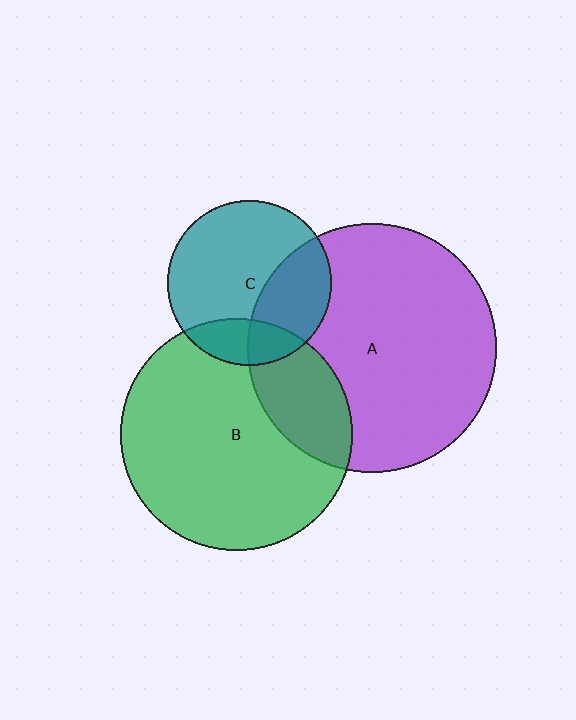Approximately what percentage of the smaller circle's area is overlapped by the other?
Approximately 20%.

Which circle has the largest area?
Circle A (purple).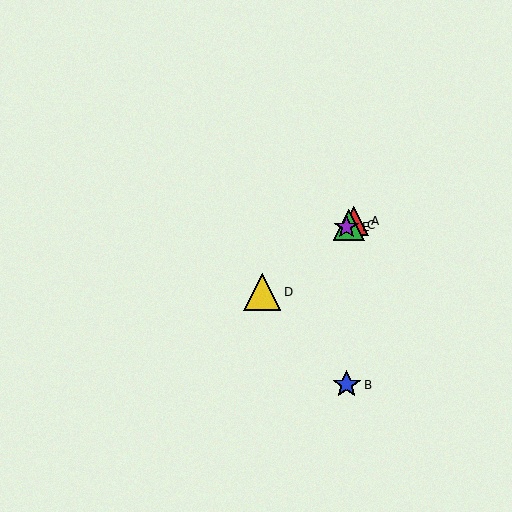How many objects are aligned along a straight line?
4 objects (A, C, D, E) are aligned along a straight line.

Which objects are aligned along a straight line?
Objects A, C, D, E are aligned along a straight line.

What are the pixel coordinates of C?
Object C is at (349, 225).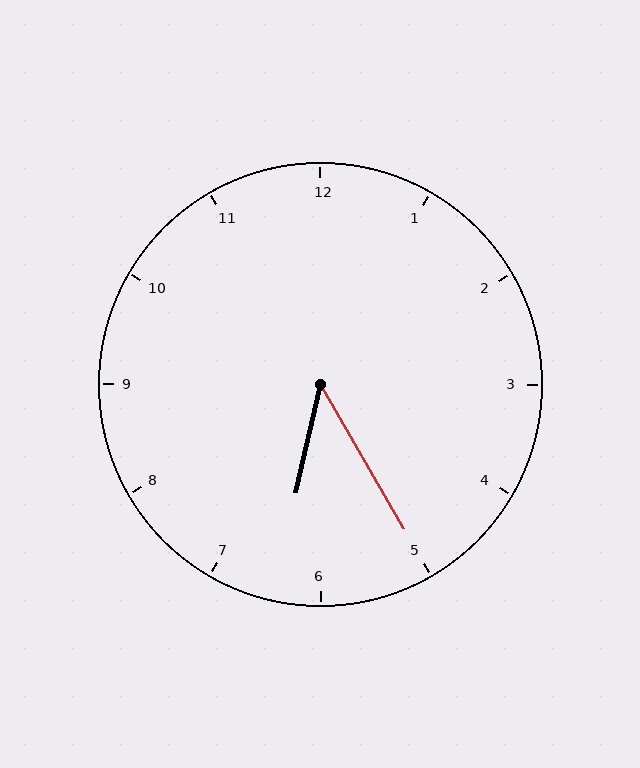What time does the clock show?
6:25.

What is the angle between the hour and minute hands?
Approximately 42 degrees.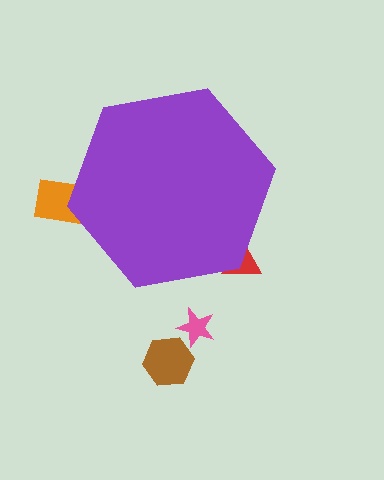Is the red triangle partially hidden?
Yes, the red triangle is partially hidden behind the purple hexagon.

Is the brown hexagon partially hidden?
No, the brown hexagon is fully visible.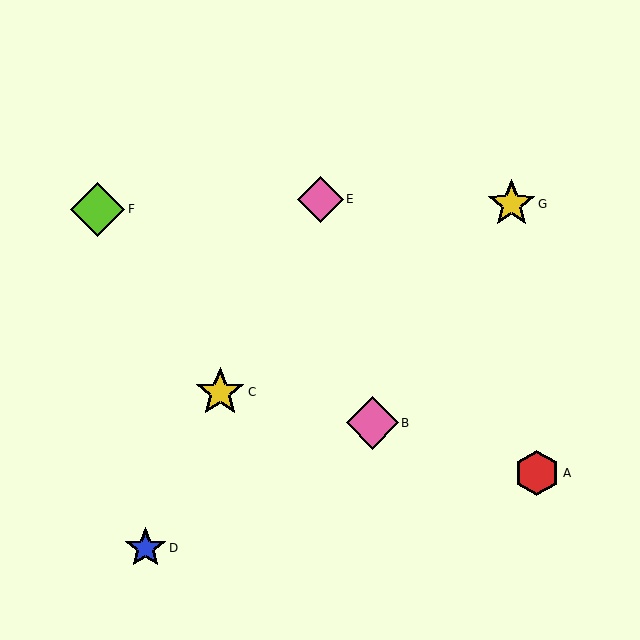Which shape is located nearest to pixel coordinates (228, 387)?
The yellow star (labeled C) at (220, 392) is nearest to that location.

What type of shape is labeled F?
Shape F is a lime diamond.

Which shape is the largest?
The lime diamond (labeled F) is the largest.